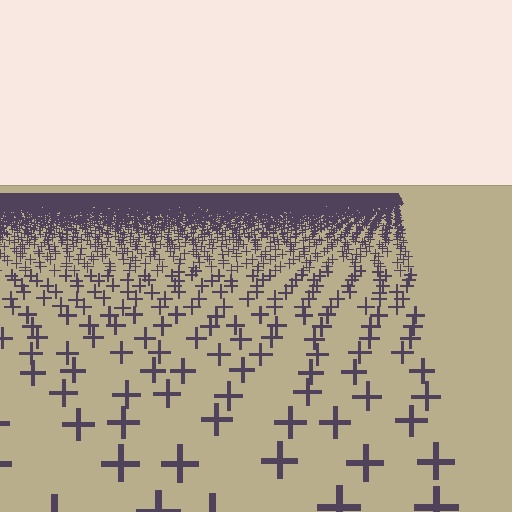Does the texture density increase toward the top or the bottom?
Density increases toward the top.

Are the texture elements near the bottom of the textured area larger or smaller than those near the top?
Larger. Near the bottom, elements are closer to the viewer and appear at a bigger on-screen size.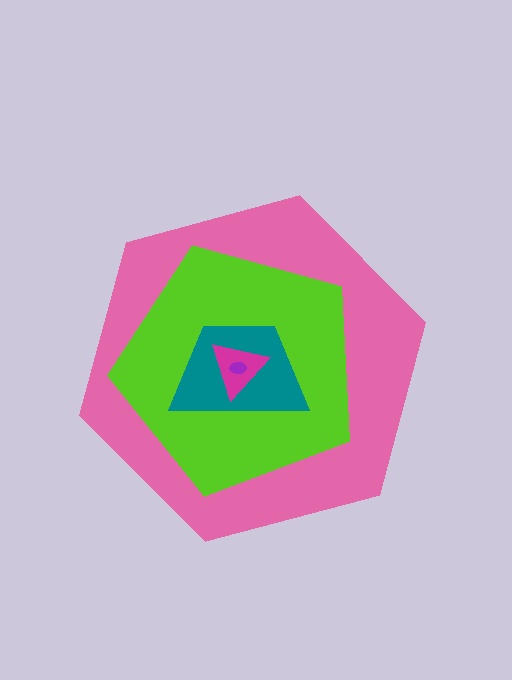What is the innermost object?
The purple ellipse.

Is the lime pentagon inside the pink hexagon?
Yes.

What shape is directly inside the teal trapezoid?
The magenta triangle.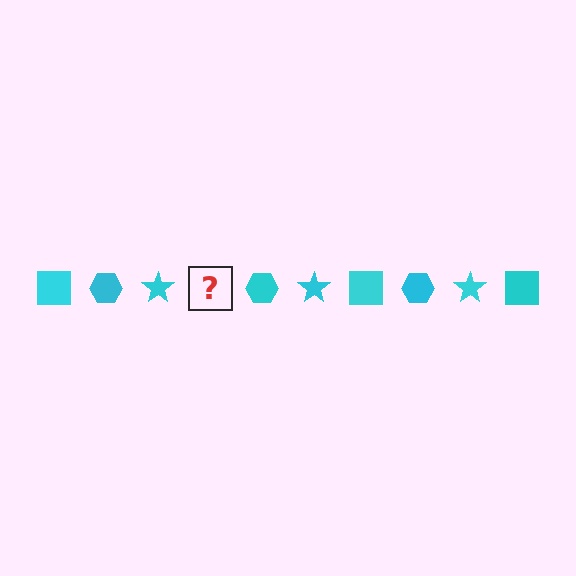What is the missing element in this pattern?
The missing element is a cyan square.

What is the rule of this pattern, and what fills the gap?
The rule is that the pattern cycles through square, hexagon, star shapes in cyan. The gap should be filled with a cyan square.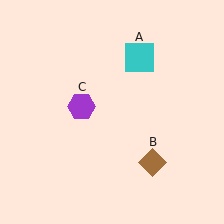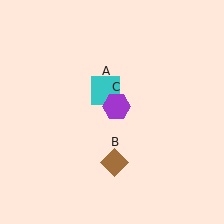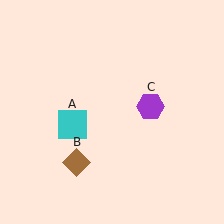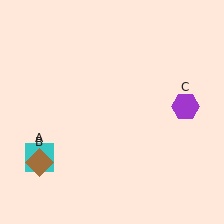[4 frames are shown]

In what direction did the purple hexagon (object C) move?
The purple hexagon (object C) moved right.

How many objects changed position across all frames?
3 objects changed position: cyan square (object A), brown diamond (object B), purple hexagon (object C).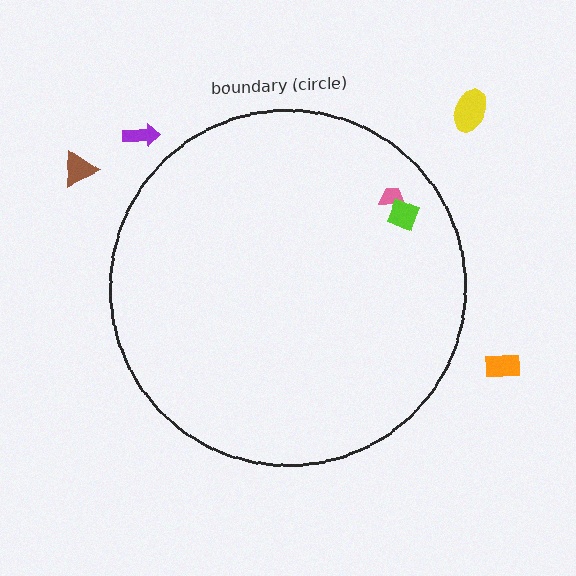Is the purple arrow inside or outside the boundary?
Outside.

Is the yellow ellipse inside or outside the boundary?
Outside.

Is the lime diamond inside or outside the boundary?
Inside.